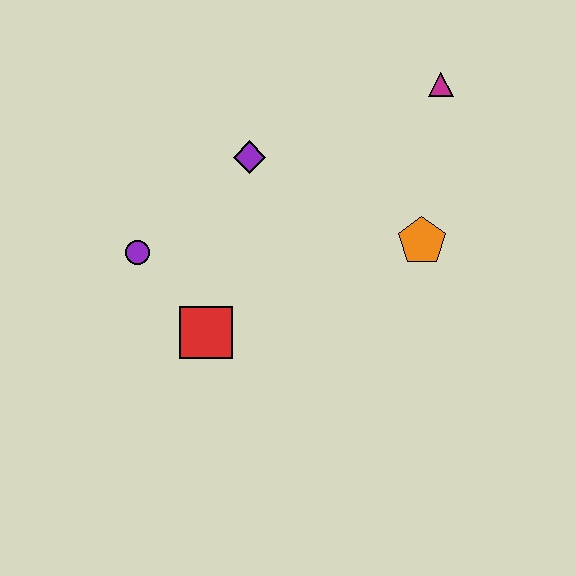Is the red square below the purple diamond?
Yes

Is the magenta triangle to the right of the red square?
Yes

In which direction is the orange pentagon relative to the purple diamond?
The orange pentagon is to the right of the purple diamond.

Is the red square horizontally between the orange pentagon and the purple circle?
Yes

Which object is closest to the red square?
The purple circle is closest to the red square.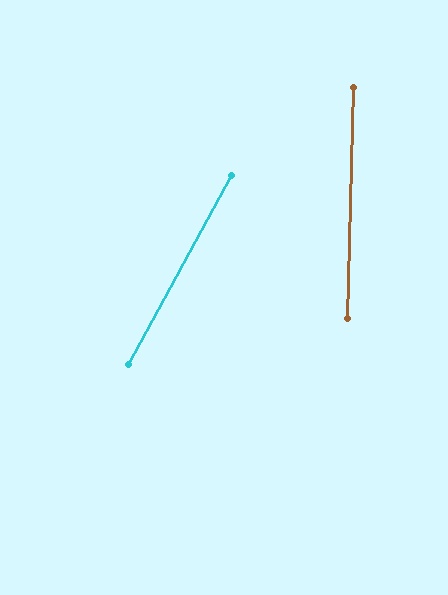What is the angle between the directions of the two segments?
Approximately 27 degrees.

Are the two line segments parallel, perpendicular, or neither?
Neither parallel nor perpendicular — they differ by about 27°.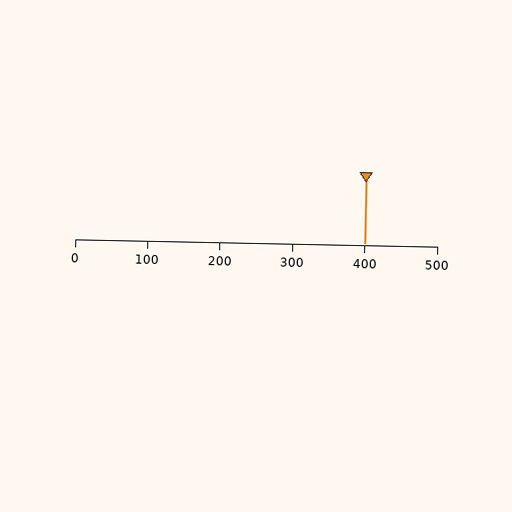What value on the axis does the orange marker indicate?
The marker indicates approximately 400.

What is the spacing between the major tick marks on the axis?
The major ticks are spaced 100 apart.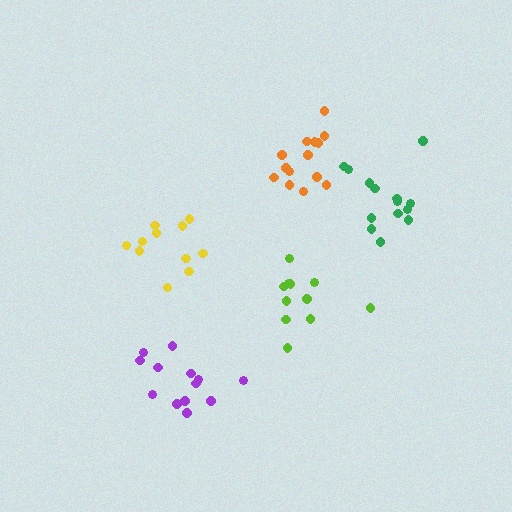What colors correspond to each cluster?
The clusters are colored: yellow, purple, lime, green, orange.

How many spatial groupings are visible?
There are 5 spatial groupings.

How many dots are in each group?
Group 1: 11 dots, Group 2: 13 dots, Group 3: 11 dots, Group 4: 14 dots, Group 5: 14 dots (63 total).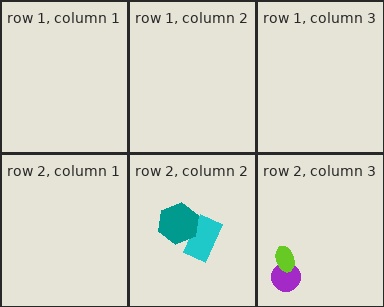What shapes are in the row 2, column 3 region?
The purple circle, the lime ellipse.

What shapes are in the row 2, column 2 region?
The cyan rectangle, the teal hexagon.